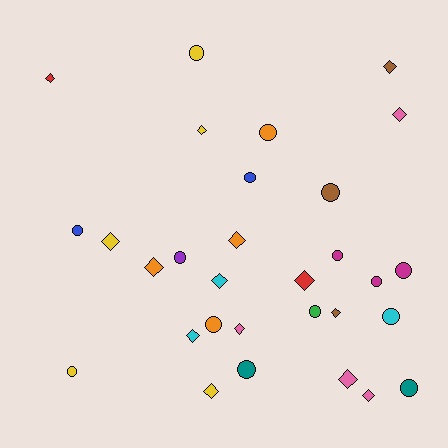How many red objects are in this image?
There are 2 red objects.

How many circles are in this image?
There are 15 circles.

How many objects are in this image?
There are 30 objects.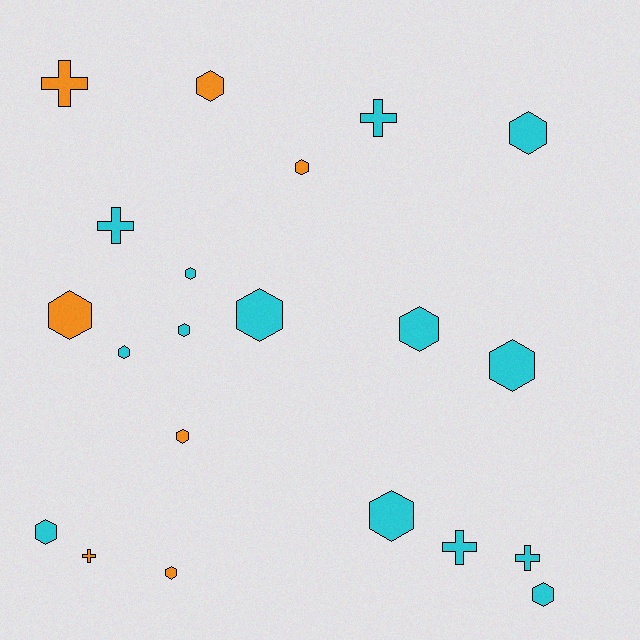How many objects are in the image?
There are 21 objects.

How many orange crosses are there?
There are 2 orange crosses.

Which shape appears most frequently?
Hexagon, with 15 objects.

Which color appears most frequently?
Cyan, with 14 objects.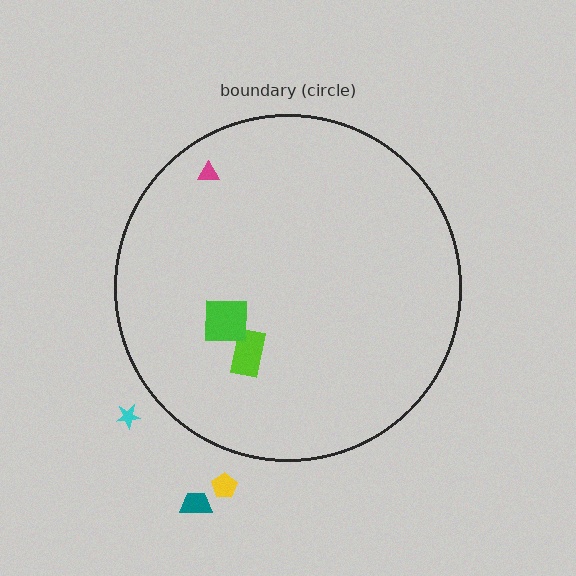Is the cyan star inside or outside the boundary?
Outside.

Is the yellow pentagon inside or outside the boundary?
Outside.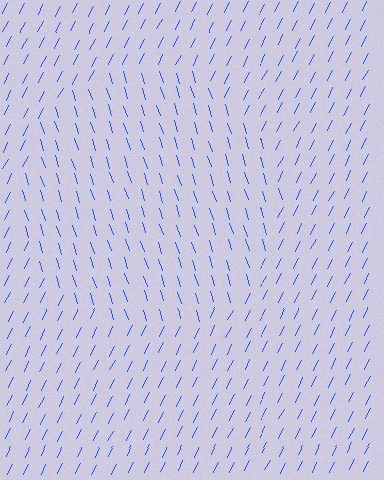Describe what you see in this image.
The image is filled with small blue line segments. A circle region in the image has lines oriented differently from the surrounding lines, creating a visible texture boundary.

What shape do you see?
I see a circle.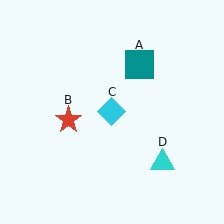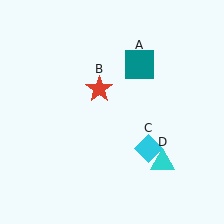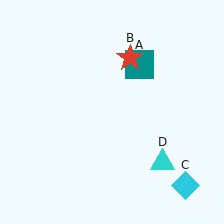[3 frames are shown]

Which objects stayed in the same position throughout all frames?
Teal square (object A) and cyan triangle (object D) remained stationary.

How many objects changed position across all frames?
2 objects changed position: red star (object B), cyan diamond (object C).